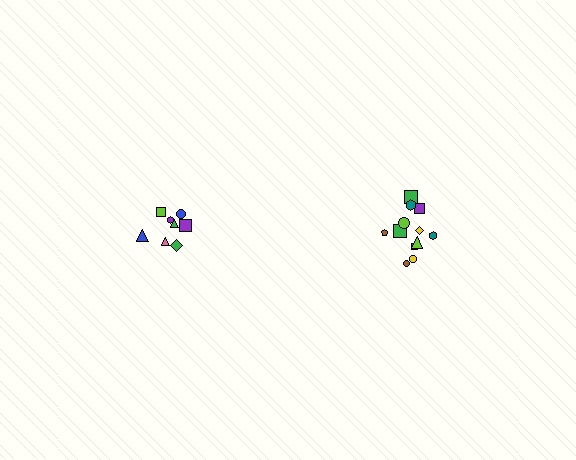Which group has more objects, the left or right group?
The right group.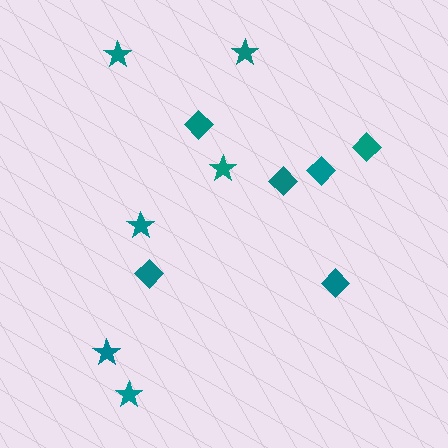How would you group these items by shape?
There are 2 groups: one group of diamonds (6) and one group of stars (6).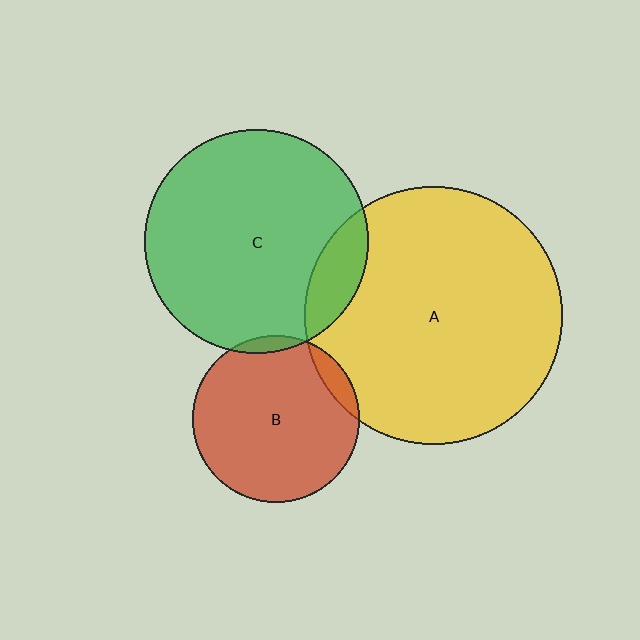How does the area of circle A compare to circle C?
Approximately 1.3 times.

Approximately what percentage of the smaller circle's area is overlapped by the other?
Approximately 10%.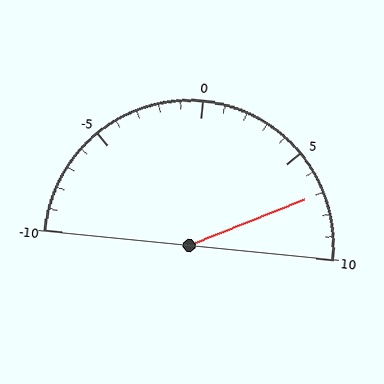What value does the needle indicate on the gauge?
The needle indicates approximately 7.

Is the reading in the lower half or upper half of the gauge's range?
The reading is in the upper half of the range (-10 to 10).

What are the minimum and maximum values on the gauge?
The gauge ranges from -10 to 10.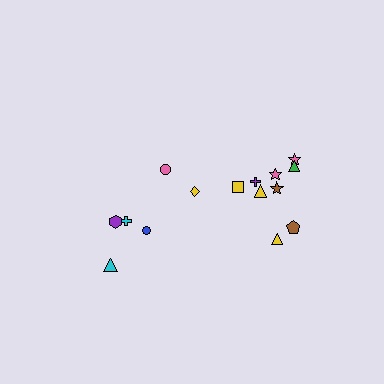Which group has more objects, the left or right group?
The right group.